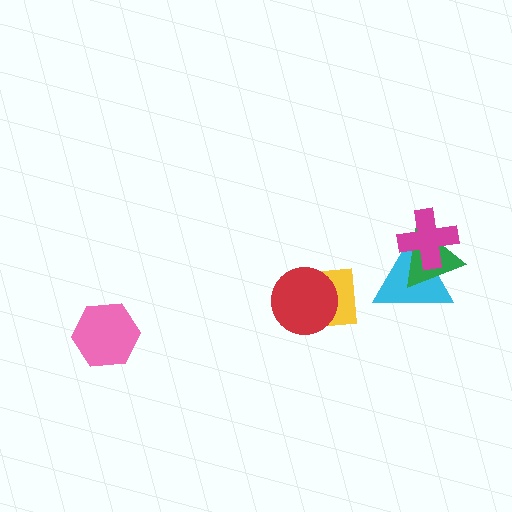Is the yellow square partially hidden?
Yes, it is partially covered by another shape.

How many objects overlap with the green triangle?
2 objects overlap with the green triangle.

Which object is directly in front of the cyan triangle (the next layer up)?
The green triangle is directly in front of the cyan triangle.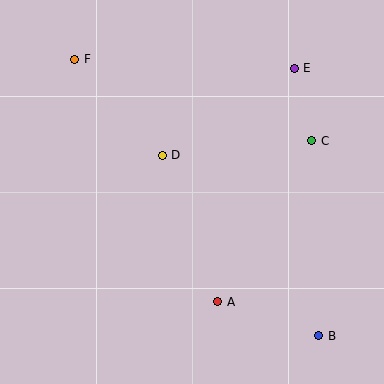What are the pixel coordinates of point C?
Point C is at (312, 141).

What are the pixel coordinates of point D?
Point D is at (162, 155).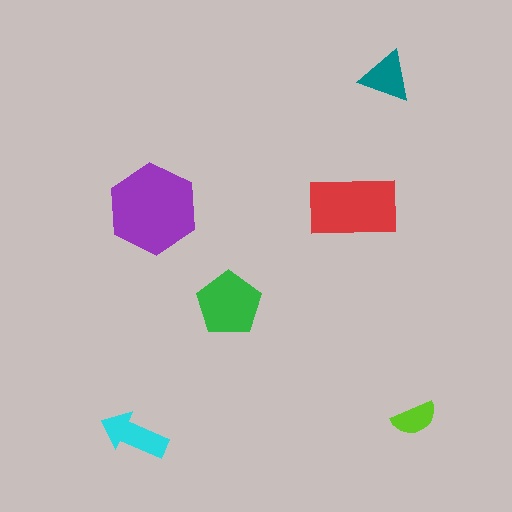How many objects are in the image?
There are 6 objects in the image.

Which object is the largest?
The purple hexagon.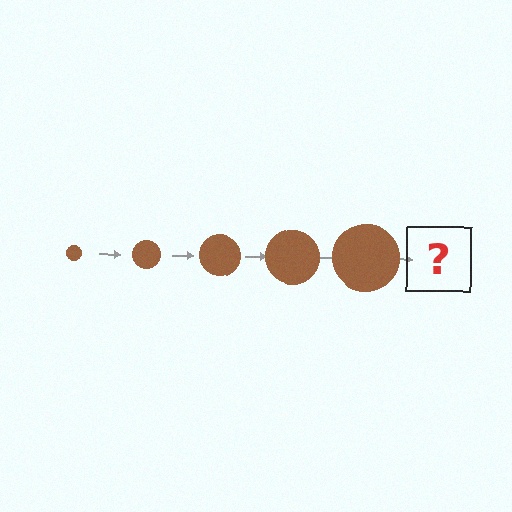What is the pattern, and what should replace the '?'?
The pattern is that the circle gets progressively larger each step. The '?' should be a brown circle, larger than the previous one.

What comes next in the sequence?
The next element should be a brown circle, larger than the previous one.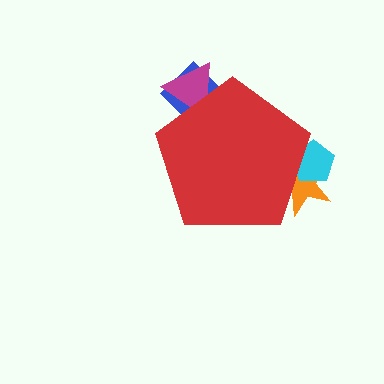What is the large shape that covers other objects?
A red pentagon.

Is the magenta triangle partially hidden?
Yes, the magenta triangle is partially hidden behind the red pentagon.